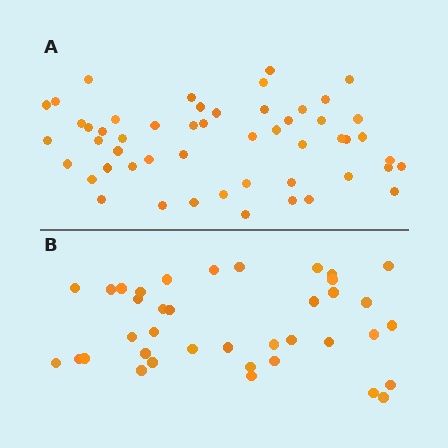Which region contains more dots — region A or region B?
Region A (the top region) has more dots.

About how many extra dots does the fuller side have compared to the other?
Region A has approximately 15 more dots than region B.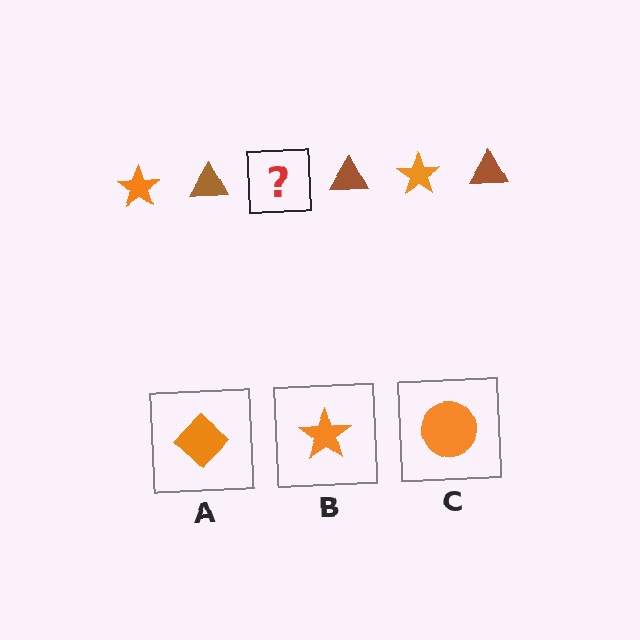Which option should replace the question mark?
Option B.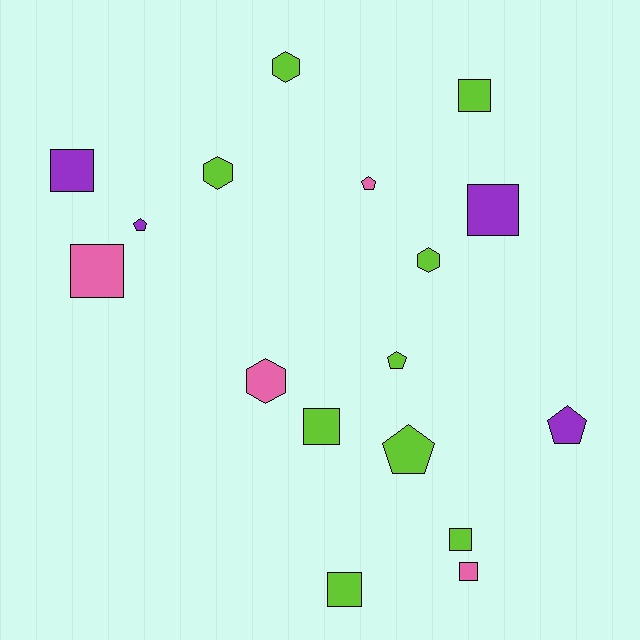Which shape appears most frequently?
Square, with 8 objects.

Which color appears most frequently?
Lime, with 9 objects.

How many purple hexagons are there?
There are no purple hexagons.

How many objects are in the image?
There are 17 objects.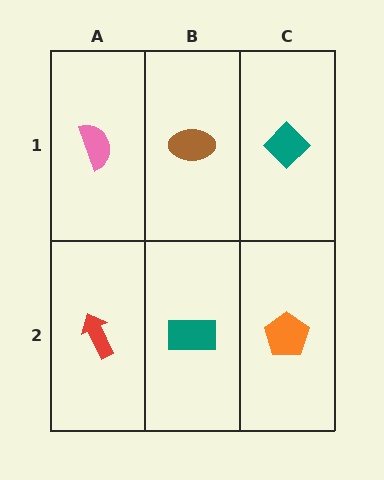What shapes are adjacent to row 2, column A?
A pink semicircle (row 1, column A), a teal rectangle (row 2, column B).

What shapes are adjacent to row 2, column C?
A teal diamond (row 1, column C), a teal rectangle (row 2, column B).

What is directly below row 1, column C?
An orange pentagon.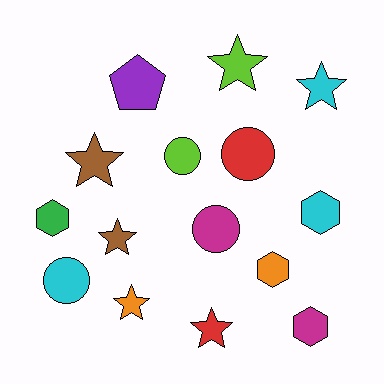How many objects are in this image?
There are 15 objects.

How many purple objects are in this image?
There is 1 purple object.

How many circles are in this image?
There are 4 circles.